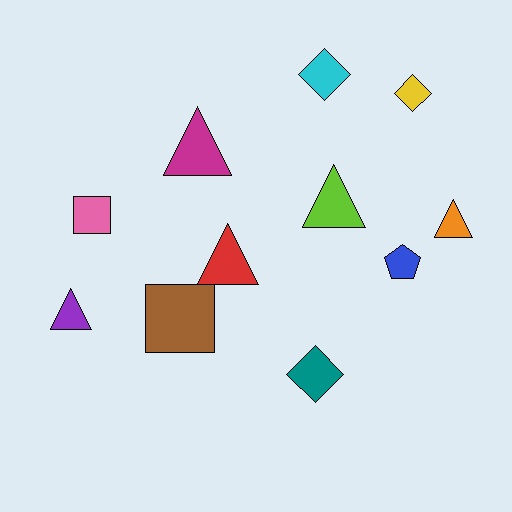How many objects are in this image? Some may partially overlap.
There are 11 objects.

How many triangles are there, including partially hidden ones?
There are 5 triangles.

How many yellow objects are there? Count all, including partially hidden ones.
There is 1 yellow object.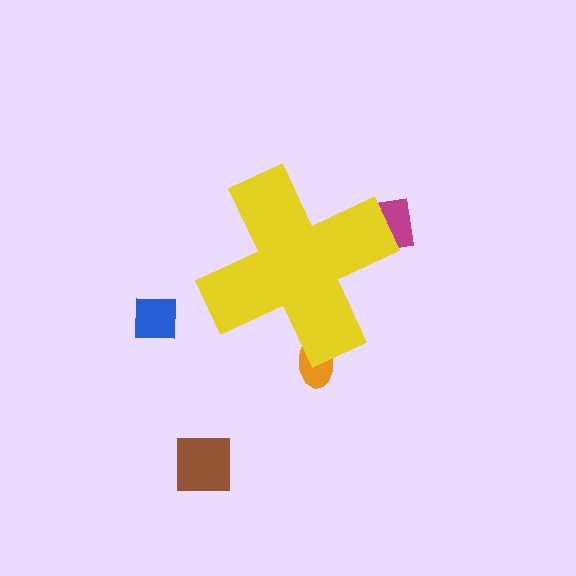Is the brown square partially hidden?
No, the brown square is fully visible.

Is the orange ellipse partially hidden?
Yes, the orange ellipse is partially hidden behind the yellow cross.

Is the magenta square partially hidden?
Yes, the magenta square is partially hidden behind the yellow cross.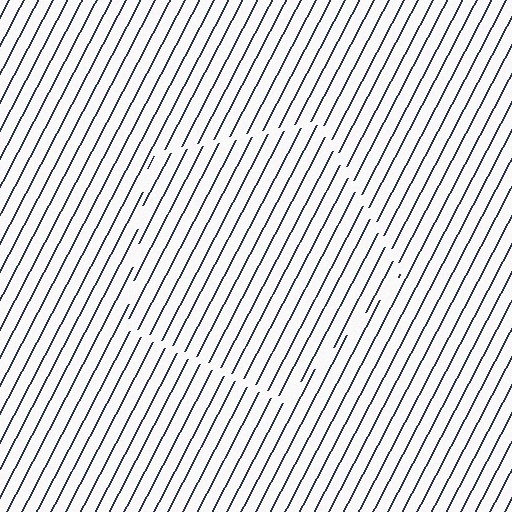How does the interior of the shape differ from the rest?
The interior of the shape contains the same grating, shifted by half a period — the contour is defined by the phase discontinuity where line-ends from the inner and outer gratings abut.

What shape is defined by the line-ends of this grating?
An illusory pentagon. The interior of the shape contains the same grating, shifted by half a period — the contour is defined by the phase discontinuity where line-ends from the inner and outer gratings abut.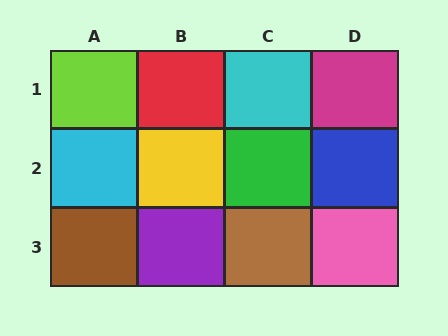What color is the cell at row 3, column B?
Purple.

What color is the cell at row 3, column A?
Brown.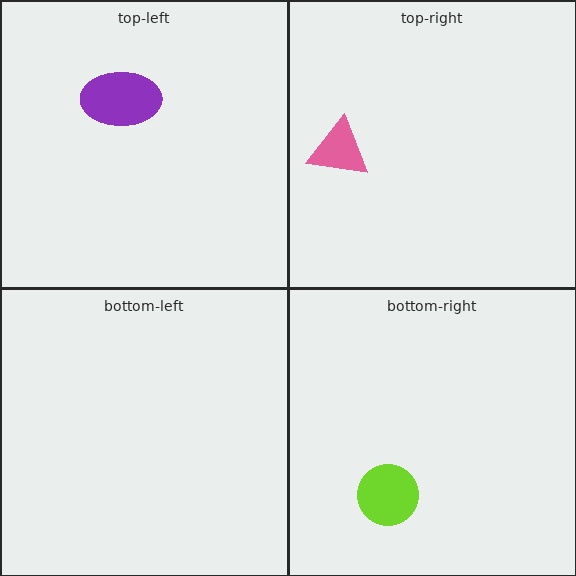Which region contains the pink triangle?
The top-right region.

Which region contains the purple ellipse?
The top-left region.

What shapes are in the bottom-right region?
The lime circle.